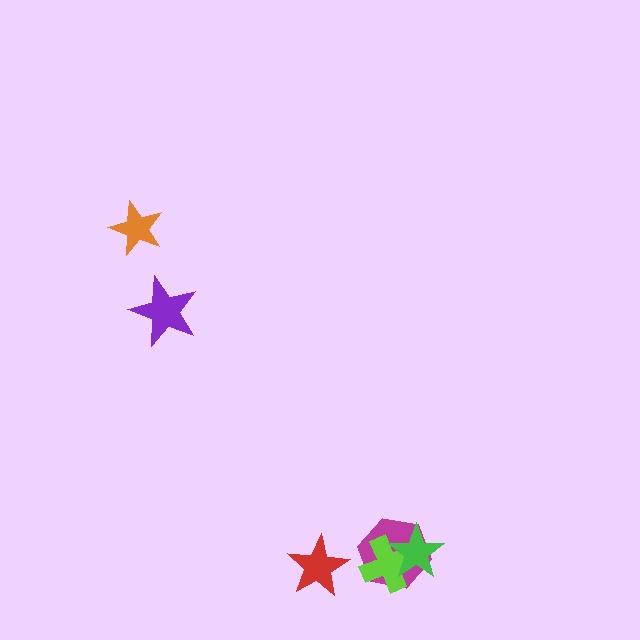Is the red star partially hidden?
No, no other shape covers it.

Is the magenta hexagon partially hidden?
Yes, it is partially covered by another shape.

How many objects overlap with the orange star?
0 objects overlap with the orange star.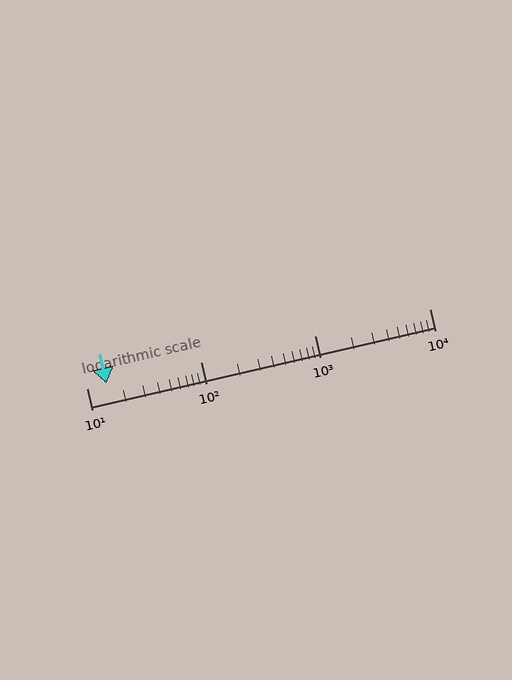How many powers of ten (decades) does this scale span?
The scale spans 3 decades, from 10 to 10000.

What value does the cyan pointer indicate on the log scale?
The pointer indicates approximately 15.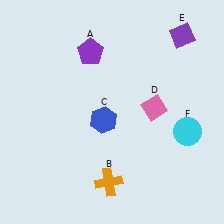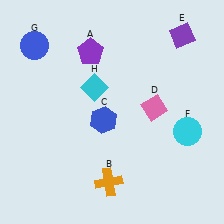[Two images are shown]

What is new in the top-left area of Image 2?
A cyan diamond (H) was added in the top-left area of Image 2.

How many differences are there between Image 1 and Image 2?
There are 2 differences between the two images.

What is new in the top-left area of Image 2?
A blue circle (G) was added in the top-left area of Image 2.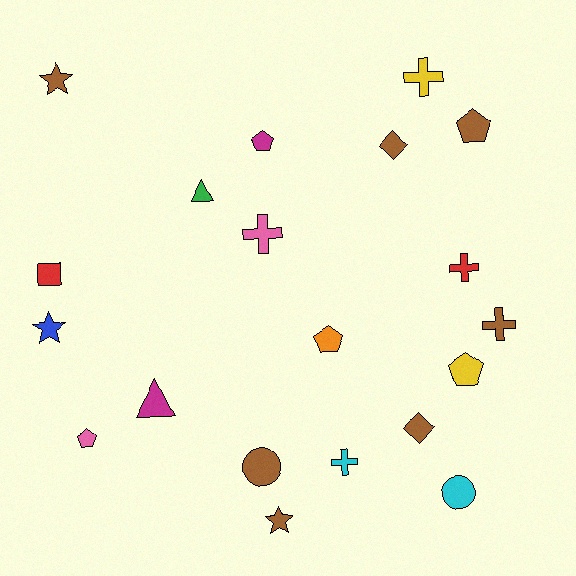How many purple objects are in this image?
There are no purple objects.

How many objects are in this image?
There are 20 objects.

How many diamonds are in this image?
There are 2 diamonds.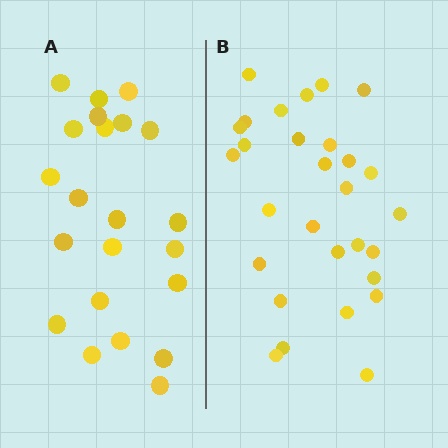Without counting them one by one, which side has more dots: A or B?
Region B (the right region) has more dots.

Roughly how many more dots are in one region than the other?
Region B has roughly 8 or so more dots than region A.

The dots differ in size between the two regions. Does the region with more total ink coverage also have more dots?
No. Region A has more total ink coverage because its dots are larger, but region B actually contains more individual dots. Total area can be misleading — the number of items is what matters here.